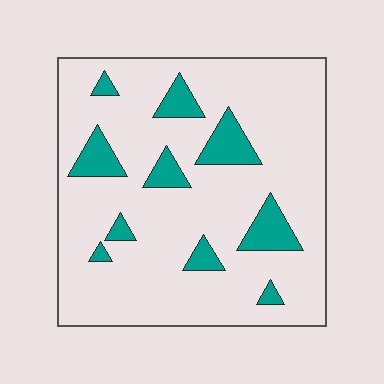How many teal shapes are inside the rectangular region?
10.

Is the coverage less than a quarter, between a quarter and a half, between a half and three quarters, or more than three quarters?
Less than a quarter.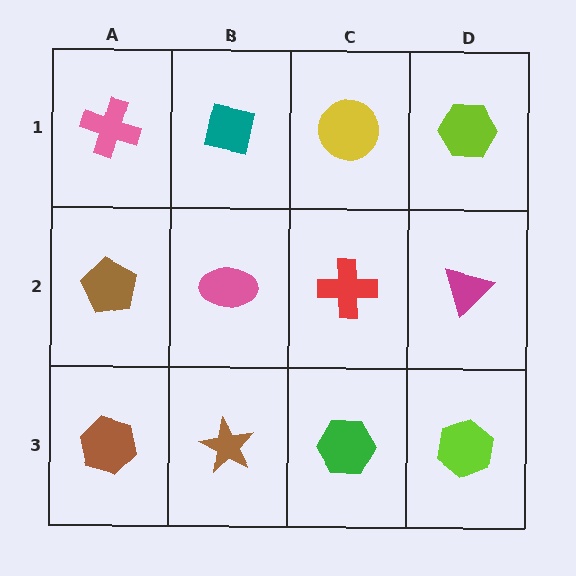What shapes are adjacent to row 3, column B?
A pink ellipse (row 2, column B), a brown hexagon (row 3, column A), a green hexagon (row 3, column C).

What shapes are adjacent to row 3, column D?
A magenta triangle (row 2, column D), a green hexagon (row 3, column C).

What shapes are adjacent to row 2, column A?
A pink cross (row 1, column A), a brown hexagon (row 3, column A), a pink ellipse (row 2, column B).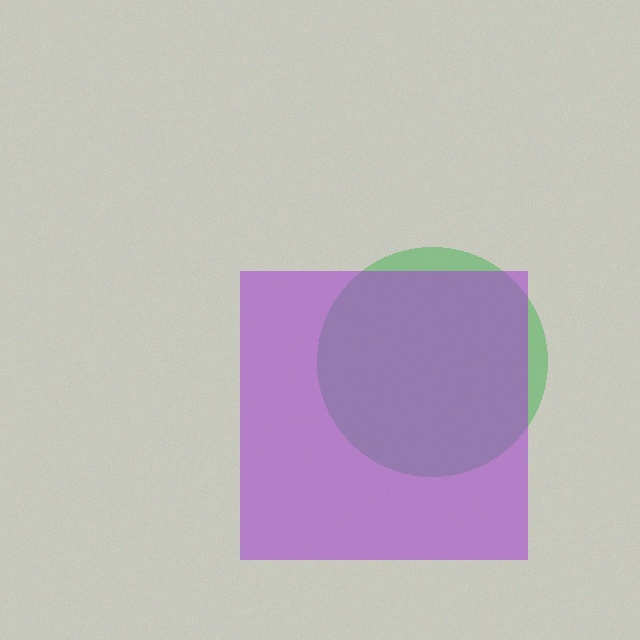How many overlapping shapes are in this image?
There are 2 overlapping shapes in the image.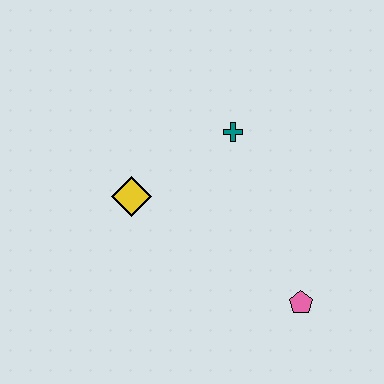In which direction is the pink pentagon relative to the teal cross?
The pink pentagon is below the teal cross.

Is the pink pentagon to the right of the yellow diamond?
Yes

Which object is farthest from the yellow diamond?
The pink pentagon is farthest from the yellow diamond.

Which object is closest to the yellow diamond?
The teal cross is closest to the yellow diamond.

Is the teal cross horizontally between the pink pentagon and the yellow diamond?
Yes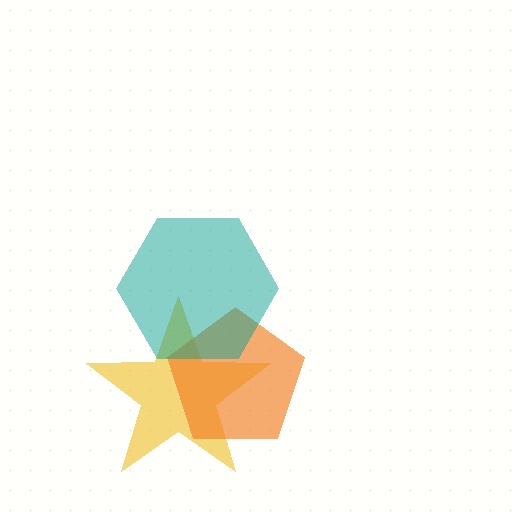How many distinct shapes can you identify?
There are 3 distinct shapes: a yellow star, an orange pentagon, a teal hexagon.